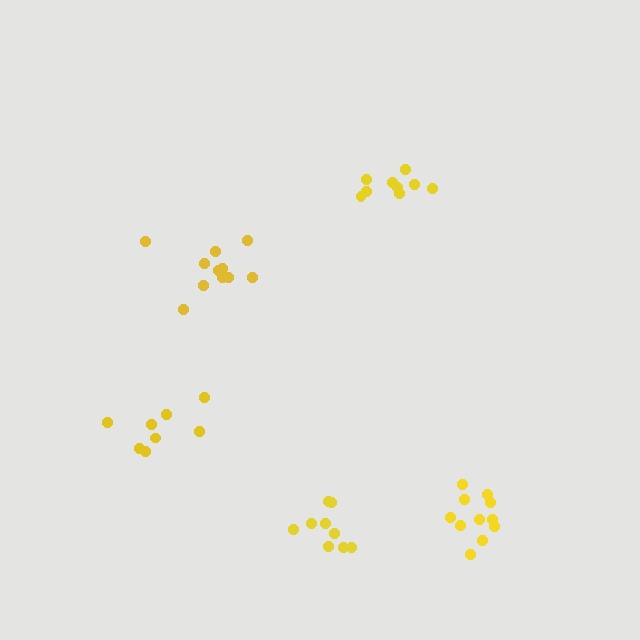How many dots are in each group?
Group 1: 11 dots, Group 2: 9 dots, Group 3: 9 dots, Group 4: 8 dots, Group 5: 11 dots (48 total).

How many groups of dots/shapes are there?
There are 5 groups.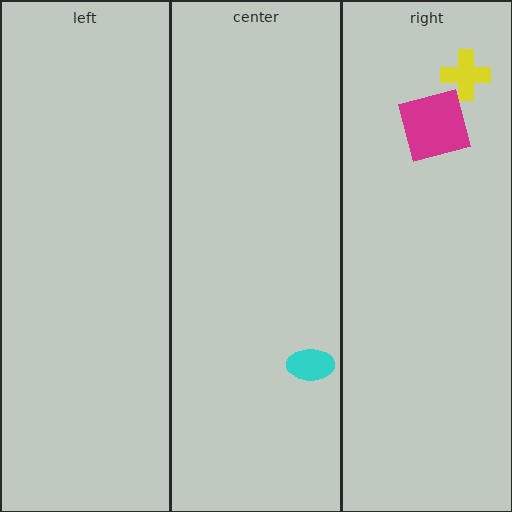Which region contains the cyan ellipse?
The center region.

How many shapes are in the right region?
2.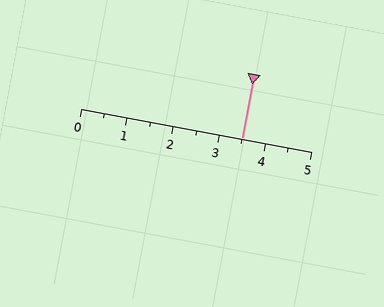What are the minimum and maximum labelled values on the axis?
The axis runs from 0 to 5.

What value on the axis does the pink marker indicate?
The marker indicates approximately 3.5.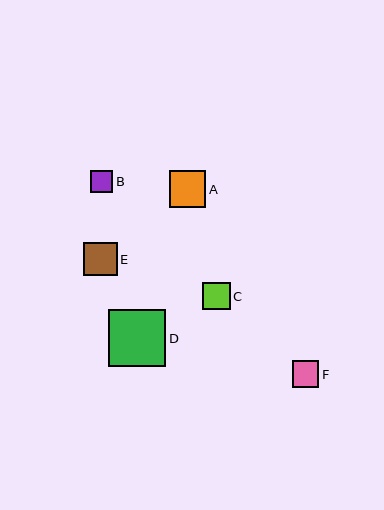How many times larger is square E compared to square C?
Square E is approximately 1.2 times the size of square C.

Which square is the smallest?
Square B is the smallest with a size of approximately 22 pixels.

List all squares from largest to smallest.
From largest to smallest: D, A, E, C, F, B.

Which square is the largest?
Square D is the largest with a size of approximately 57 pixels.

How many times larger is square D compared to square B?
Square D is approximately 2.5 times the size of square B.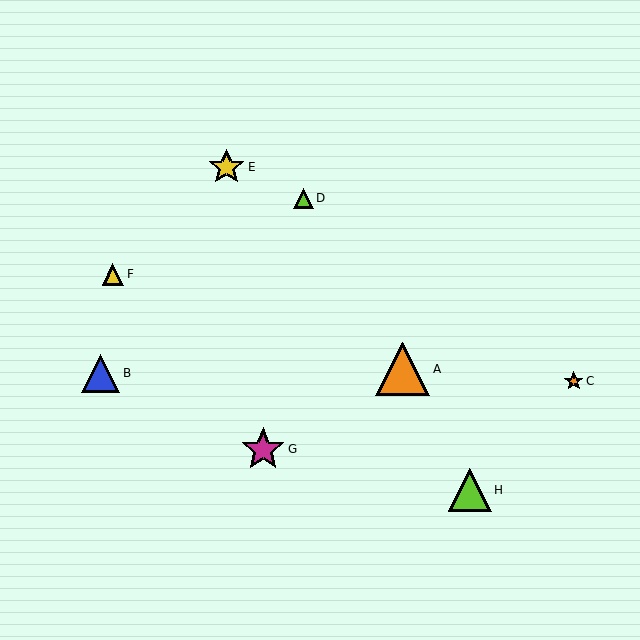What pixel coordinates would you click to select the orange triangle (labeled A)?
Click at (403, 369) to select the orange triangle A.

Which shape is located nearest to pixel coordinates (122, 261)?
The yellow triangle (labeled F) at (113, 274) is nearest to that location.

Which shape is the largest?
The orange triangle (labeled A) is the largest.